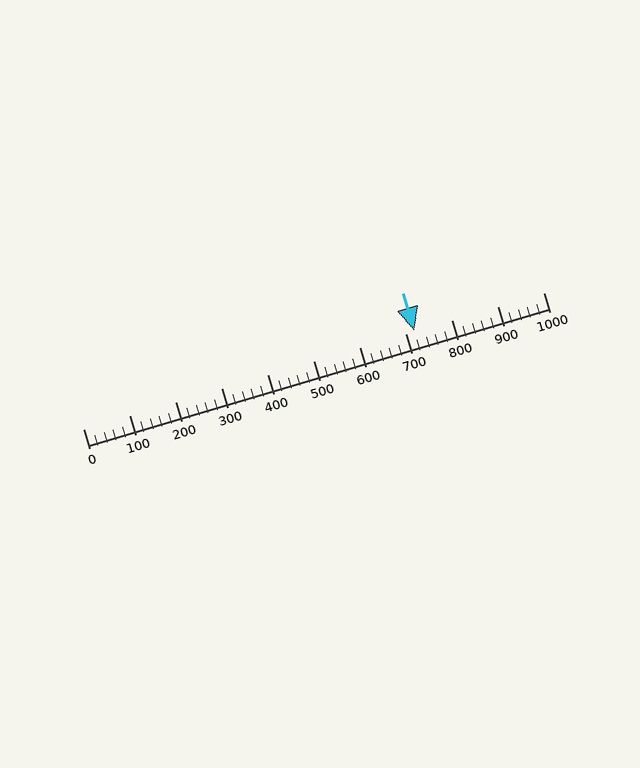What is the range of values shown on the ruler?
The ruler shows values from 0 to 1000.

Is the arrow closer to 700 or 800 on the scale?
The arrow is closer to 700.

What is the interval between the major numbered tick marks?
The major tick marks are spaced 100 units apart.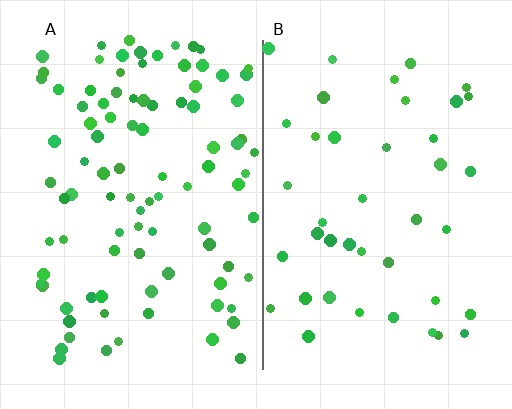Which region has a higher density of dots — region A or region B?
A (the left).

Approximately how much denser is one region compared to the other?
Approximately 2.2× — region A over region B.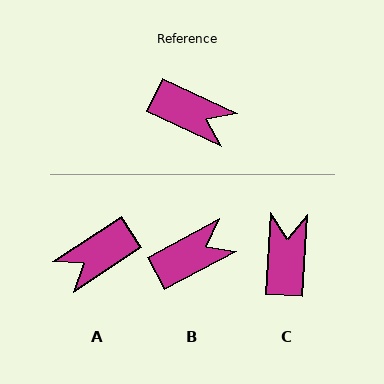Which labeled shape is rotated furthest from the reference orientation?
A, about 121 degrees away.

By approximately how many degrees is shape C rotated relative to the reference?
Approximately 112 degrees counter-clockwise.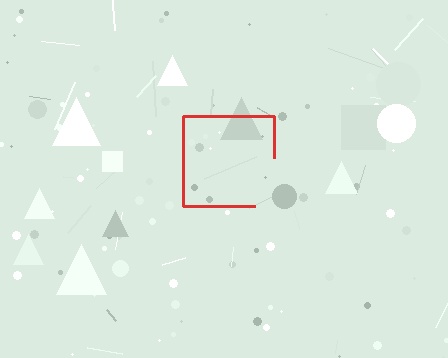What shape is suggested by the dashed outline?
The dashed outline suggests a square.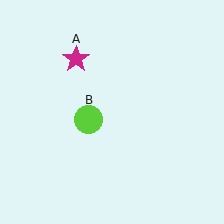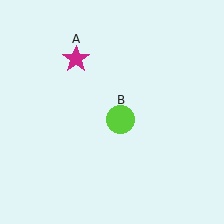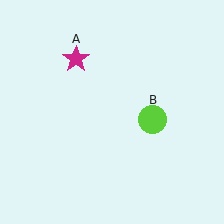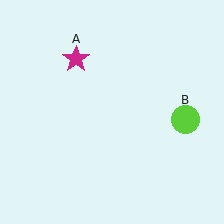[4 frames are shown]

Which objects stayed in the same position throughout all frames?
Magenta star (object A) remained stationary.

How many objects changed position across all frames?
1 object changed position: lime circle (object B).